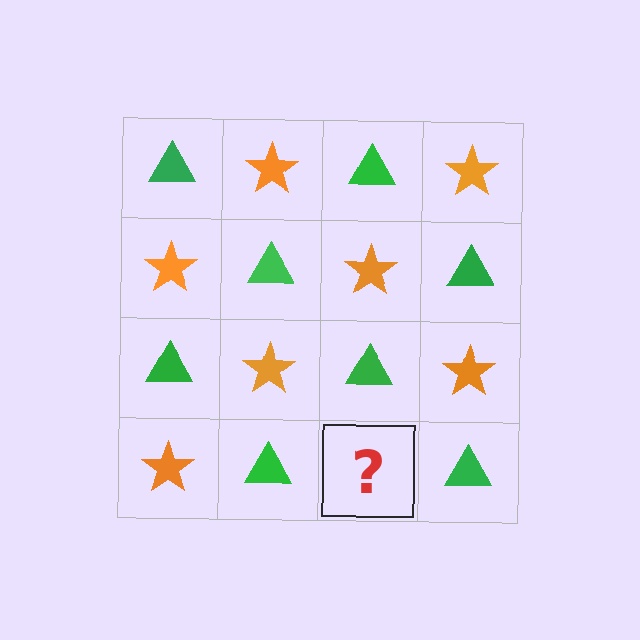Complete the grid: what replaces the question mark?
The question mark should be replaced with an orange star.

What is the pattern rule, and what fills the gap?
The rule is that it alternates green triangle and orange star in a checkerboard pattern. The gap should be filled with an orange star.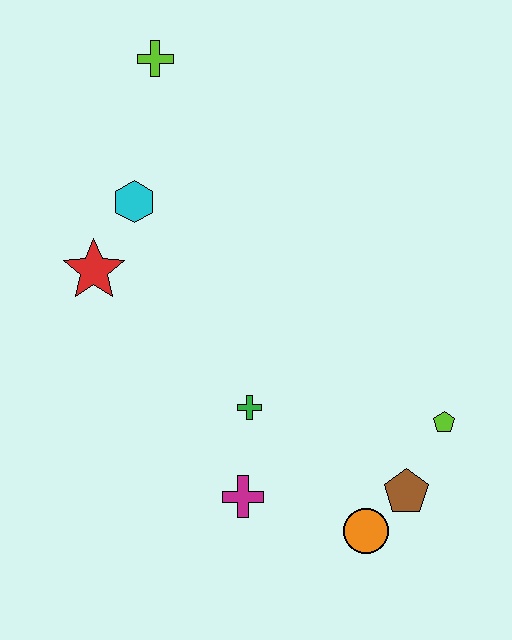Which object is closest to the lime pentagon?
The brown pentagon is closest to the lime pentagon.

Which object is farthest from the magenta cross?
The lime cross is farthest from the magenta cross.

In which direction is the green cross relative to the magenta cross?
The green cross is above the magenta cross.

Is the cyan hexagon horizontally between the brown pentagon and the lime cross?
No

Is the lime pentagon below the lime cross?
Yes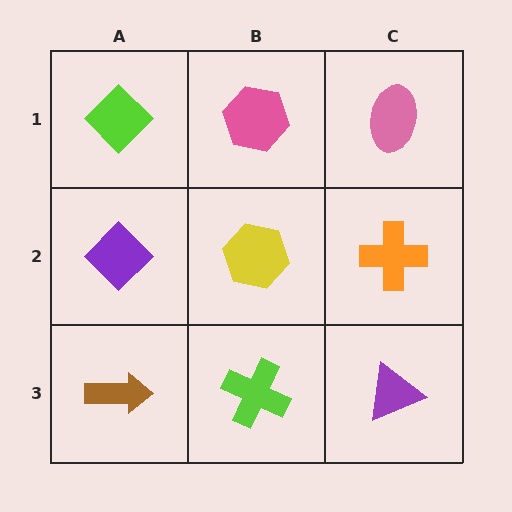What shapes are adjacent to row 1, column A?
A purple diamond (row 2, column A), a pink hexagon (row 1, column B).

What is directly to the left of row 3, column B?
A brown arrow.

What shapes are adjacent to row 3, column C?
An orange cross (row 2, column C), a lime cross (row 3, column B).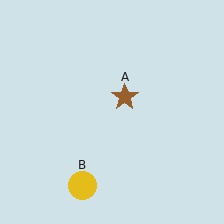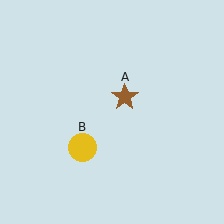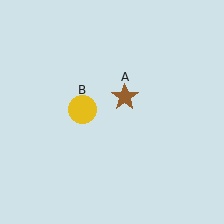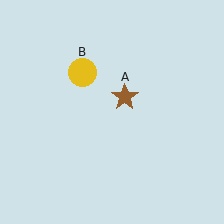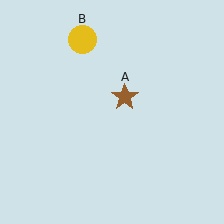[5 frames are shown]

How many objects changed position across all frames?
1 object changed position: yellow circle (object B).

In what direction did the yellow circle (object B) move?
The yellow circle (object B) moved up.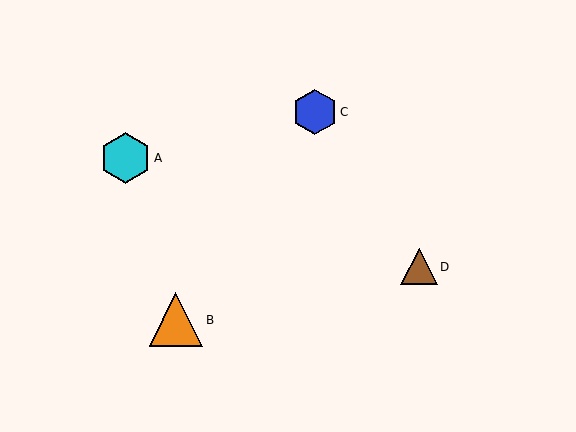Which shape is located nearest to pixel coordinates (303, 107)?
The blue hexagon (labeled C) at (315, 112) is nearest to that location.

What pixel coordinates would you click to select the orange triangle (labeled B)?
Click at (176, 320) to select the orange triangle B.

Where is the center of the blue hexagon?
The center of the blue hexagon is at (315, 112).